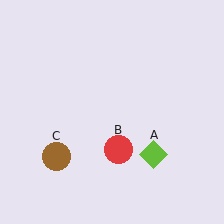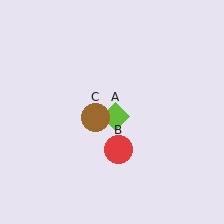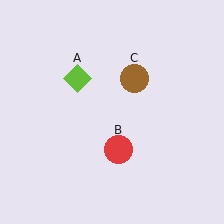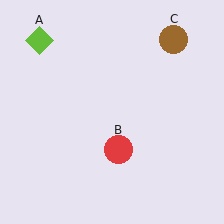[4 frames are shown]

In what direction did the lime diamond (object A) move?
The lime diamond (object A) moved up and to the left.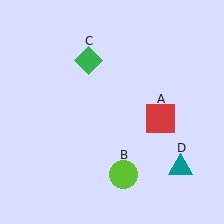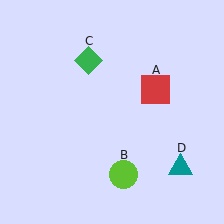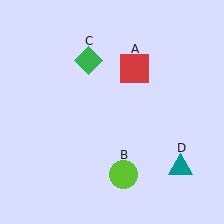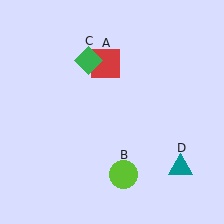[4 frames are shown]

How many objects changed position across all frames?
1 object changed position: red square (object A).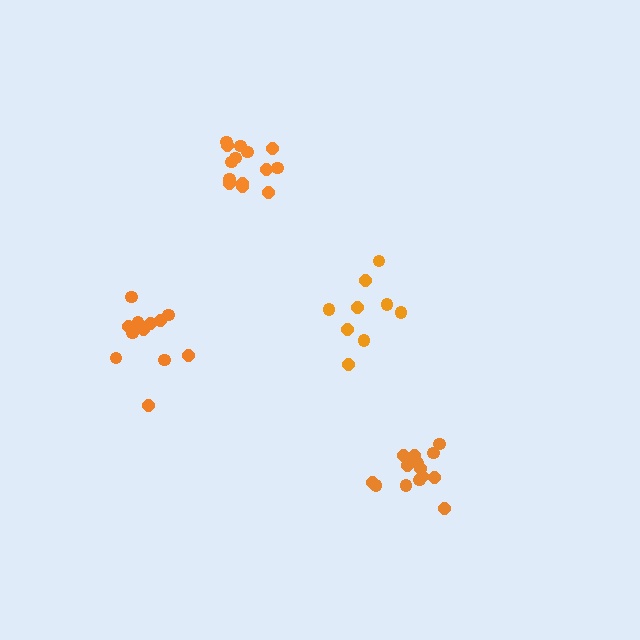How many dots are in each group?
Group 1: 14 dots, Group 2: 14 dots, Group 3: 9 dots, Group 4: 12 dots (49 total).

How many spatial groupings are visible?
There are 4 spatial groupings.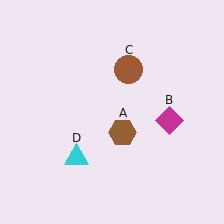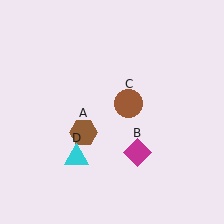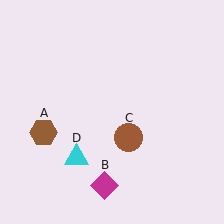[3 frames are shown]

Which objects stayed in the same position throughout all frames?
Cyan triangle (object D) remained stationary.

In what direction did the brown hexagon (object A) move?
The brown hexagon (object A) moved left.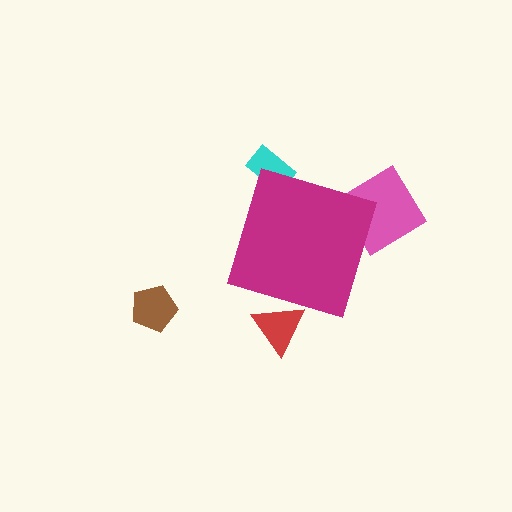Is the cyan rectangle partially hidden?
Yes, the cyan rectangle is partially hidden behind the magenta diamond.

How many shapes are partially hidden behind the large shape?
3 shapes are partially hidden.